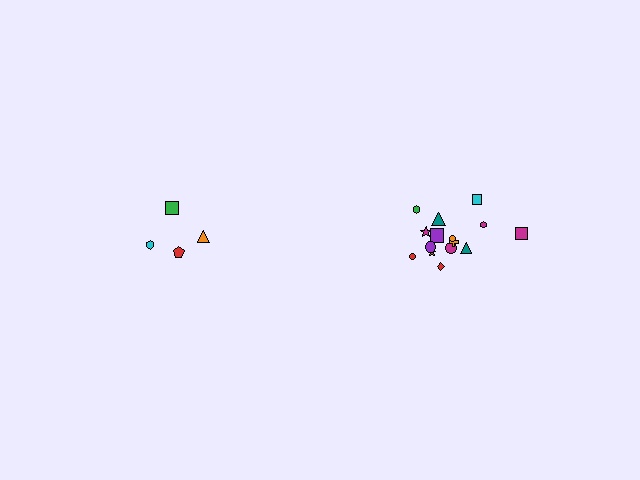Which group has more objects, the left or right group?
The right group.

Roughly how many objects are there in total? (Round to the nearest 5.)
Roughly 20 objects in total.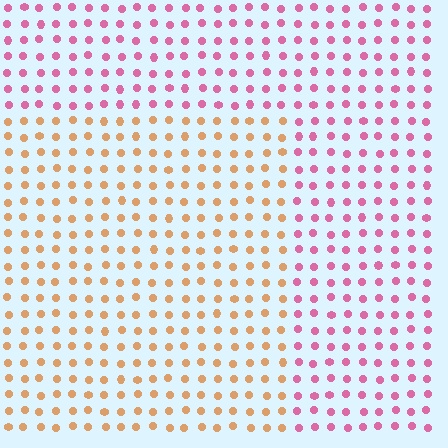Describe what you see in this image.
The image is filled with small pink elements in a uniform arrangement. A rectangle-shaped region is visible where the elements are tinted to a slightly different hue, forming a subtle color boundary.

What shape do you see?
I see a rectangle.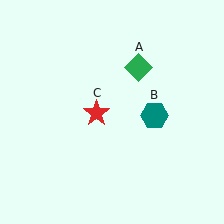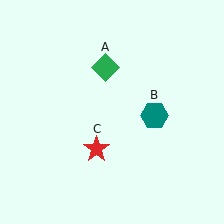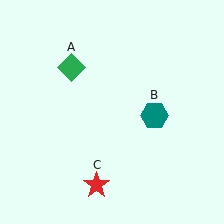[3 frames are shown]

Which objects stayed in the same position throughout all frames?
Teal hexagon (object B) remained stationary.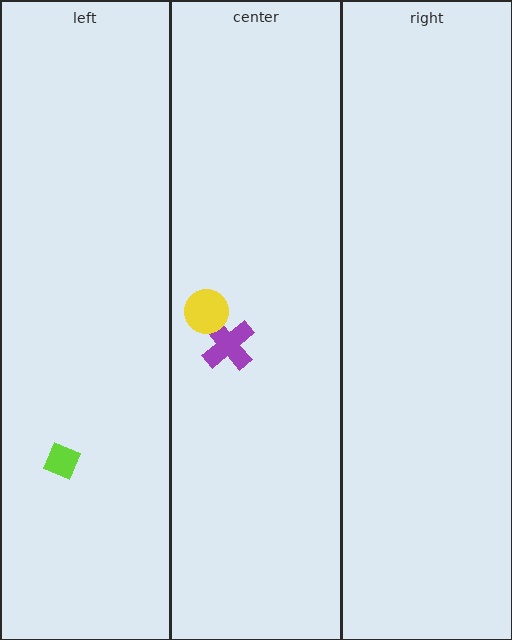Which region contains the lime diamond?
The left region.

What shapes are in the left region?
The lime diamond.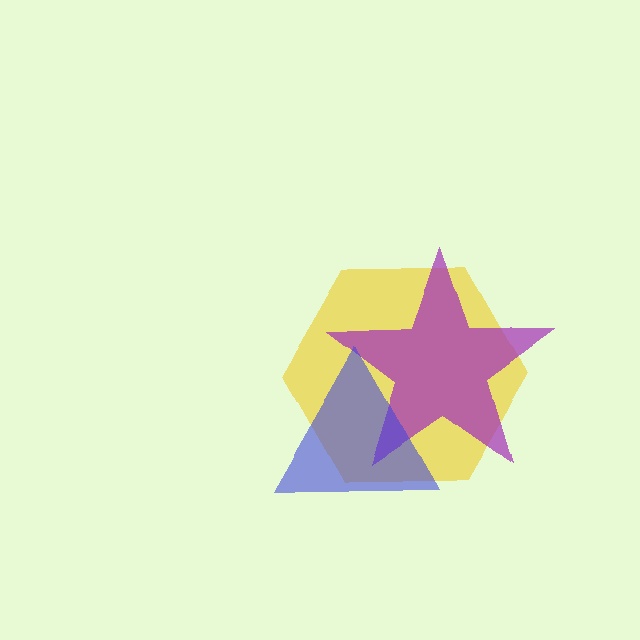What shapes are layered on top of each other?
The layered shapes are: a yellow hexagon, a purple star, a blue triangle.